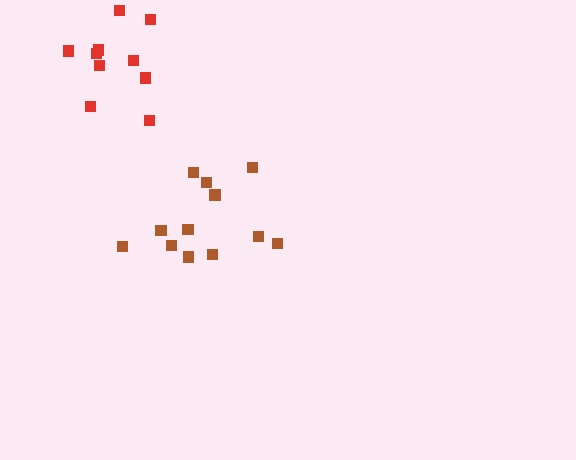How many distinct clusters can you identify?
There are 2 distinct clusters.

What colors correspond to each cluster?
The clusters are colored: brown, red.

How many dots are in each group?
Group 1: 12 dots, Group 2: 10 dots (22 total).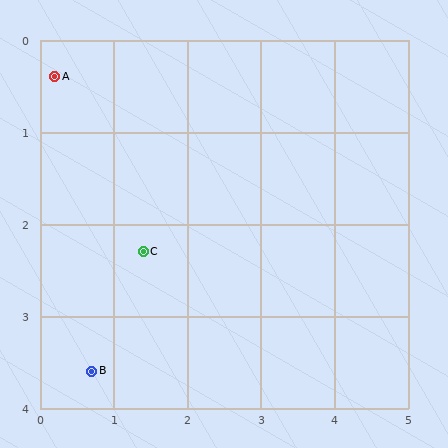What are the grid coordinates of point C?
Point C is at approximately (1.4, 2.3).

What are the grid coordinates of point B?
Point B is at approximately (0.7, 3.6).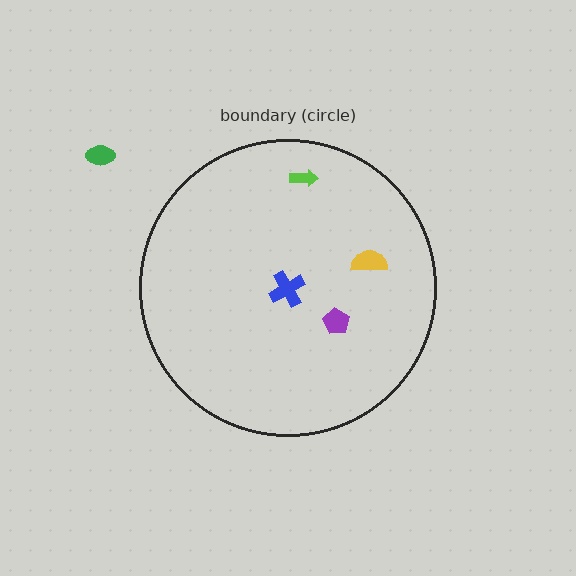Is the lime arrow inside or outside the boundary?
Inside.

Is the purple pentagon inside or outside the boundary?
Inside.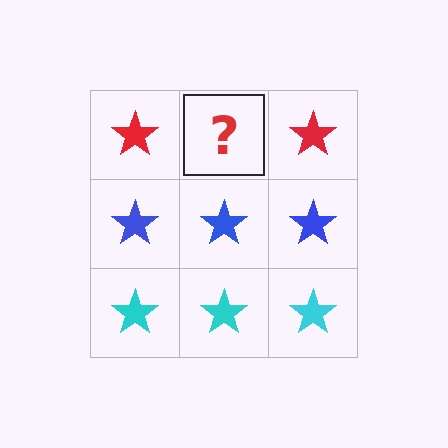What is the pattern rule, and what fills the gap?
The rule is that each row has a consistent color. The gap should be filled with a red star.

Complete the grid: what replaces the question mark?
The question mark should be replaced with a red star.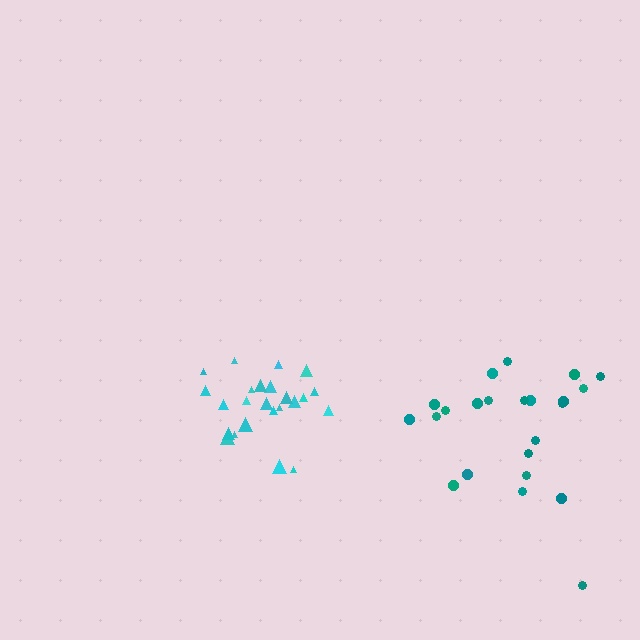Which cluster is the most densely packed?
Cyan.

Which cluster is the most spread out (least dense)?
Teal.